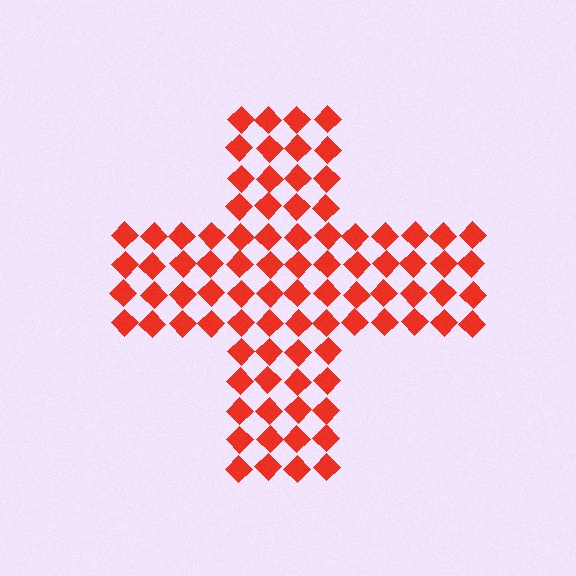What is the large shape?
The large shape is a cross.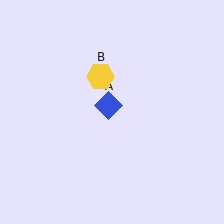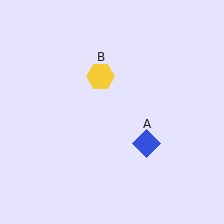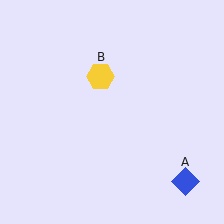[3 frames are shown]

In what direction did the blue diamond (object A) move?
The blue diamond (object A) moved down and to the right.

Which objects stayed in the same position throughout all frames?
Yellow hexagon (object B) remained stationary.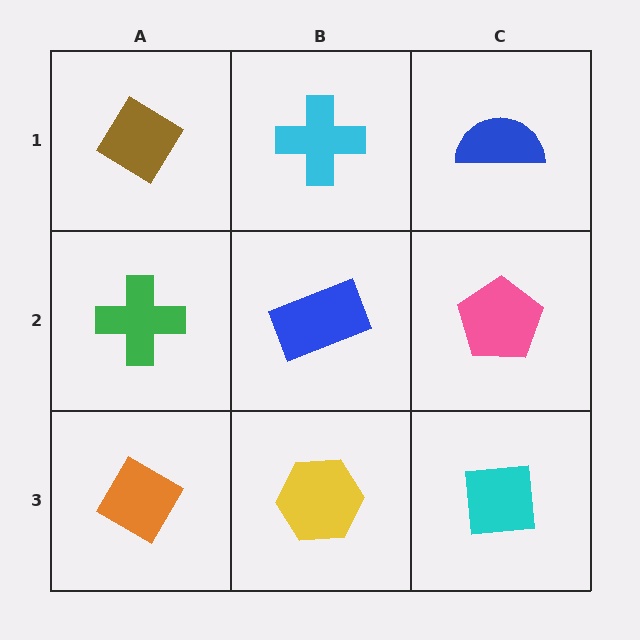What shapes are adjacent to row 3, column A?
A green cross (row 2, column A), a yellow hexagon (row 3, column B).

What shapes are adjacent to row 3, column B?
A blue rectangle (row 2, column B), an orange diamond (row 3, column A), a cyan square (row 3, column C).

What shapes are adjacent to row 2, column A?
A brown diamond (row 1, column A), an orange diamond (row 3, column A), a blue rectangle (row 2, column B).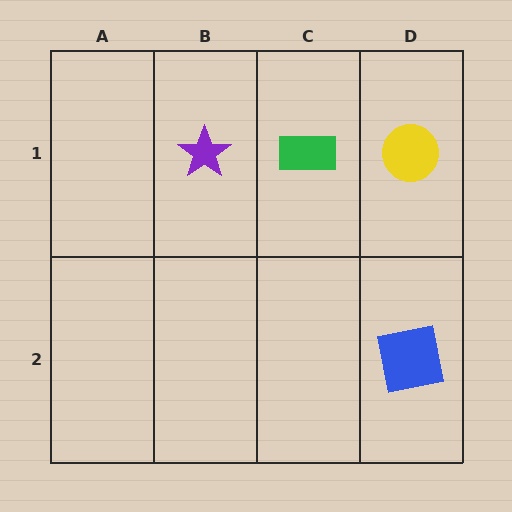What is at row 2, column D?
A blue square.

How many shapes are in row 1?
3 shapes.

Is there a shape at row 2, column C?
No, that cell is empty.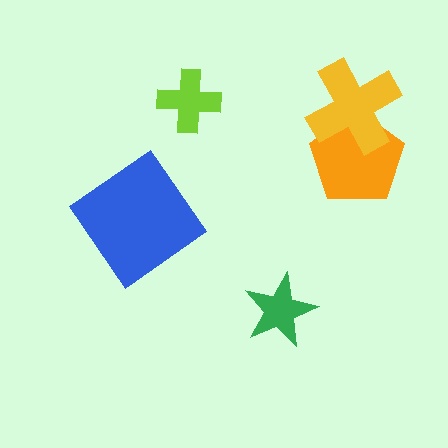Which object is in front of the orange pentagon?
The yellow cross is in front of the orange pentagon.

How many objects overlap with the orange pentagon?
1 object overlaps with the orange pentagon.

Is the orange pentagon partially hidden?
Yes, it is partially covered by another shape.